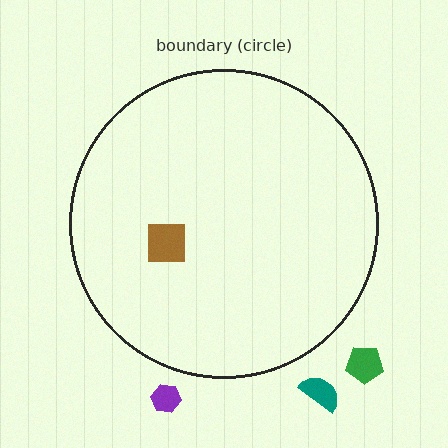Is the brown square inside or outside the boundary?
Inside.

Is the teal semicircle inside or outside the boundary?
Outside.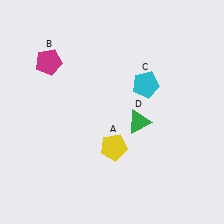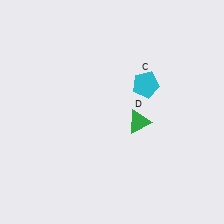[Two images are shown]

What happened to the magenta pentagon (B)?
The magenta pentagon (B) was removed in Image 2. It was in the top-left area of Image 1.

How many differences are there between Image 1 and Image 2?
There are 2 differences between the two images.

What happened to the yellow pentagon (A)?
The yellow pentagon (A) was removed in Image 2. It was in the bottom-right area of Image 1.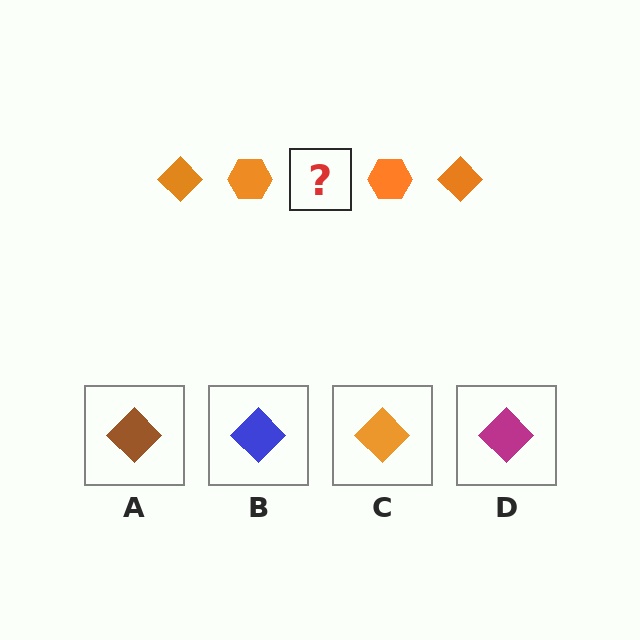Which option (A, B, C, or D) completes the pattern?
C.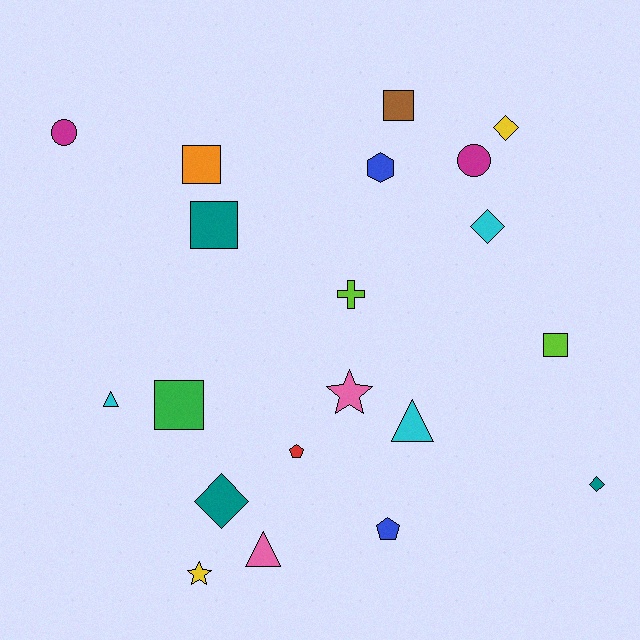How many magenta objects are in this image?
There are 2 magenta objects.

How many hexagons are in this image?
There is 1 hexagon.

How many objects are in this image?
There are 20 objects.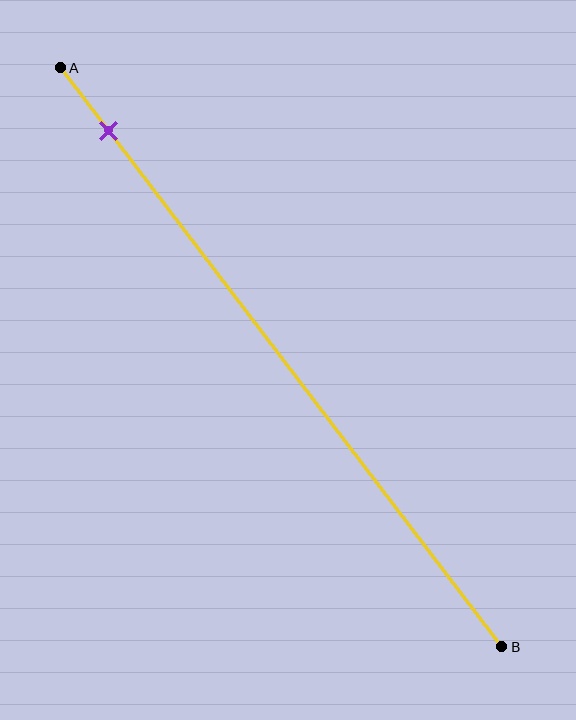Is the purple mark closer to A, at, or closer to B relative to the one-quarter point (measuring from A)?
The purple mark is closer to point A than the one-quarter point of segment AB.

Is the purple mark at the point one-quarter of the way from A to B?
No, the mark is at about 10% from A, not at the 25% one-quarter point.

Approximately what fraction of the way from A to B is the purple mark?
The purple mark is approximately 10% of the way from A to B.